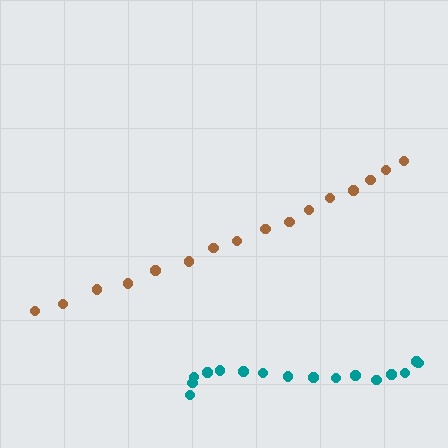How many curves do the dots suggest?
There are 2 distinct paths.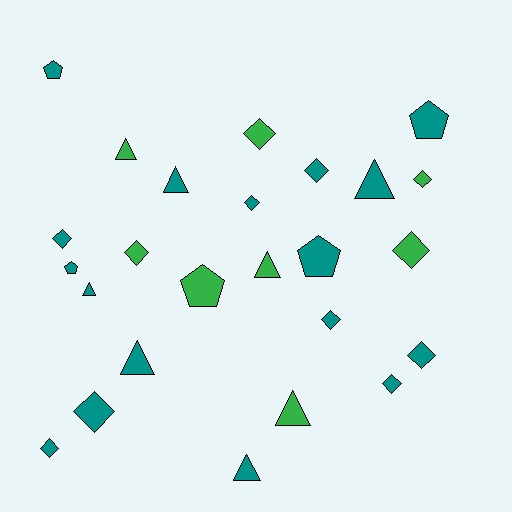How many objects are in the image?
There are 25 objects.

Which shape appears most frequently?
Diamond, with 12 objects.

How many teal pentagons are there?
There are 4 teal pentagons.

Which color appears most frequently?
Teal, with 17 objects.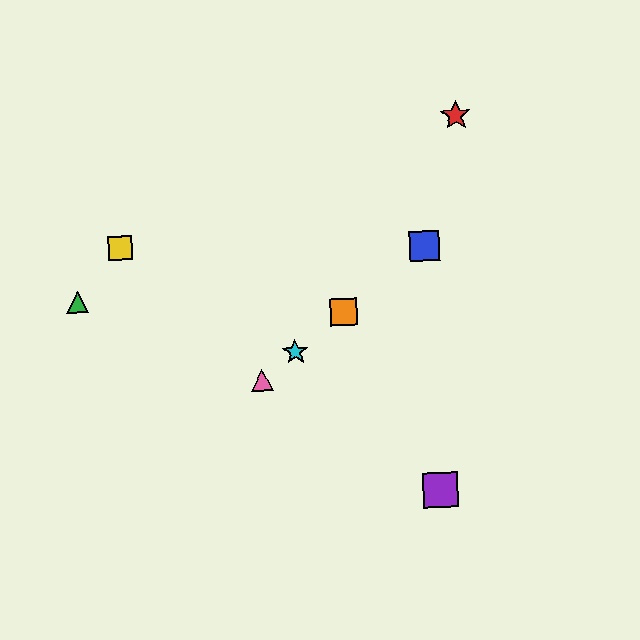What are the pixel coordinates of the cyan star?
The cyan star is at (295, 352).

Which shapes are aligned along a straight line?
The blue square, the orange square, the cyan star, the pink triangle are aligned along a straight line.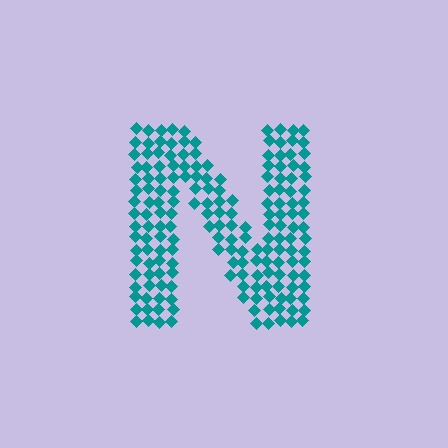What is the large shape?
The large shape is the letter N.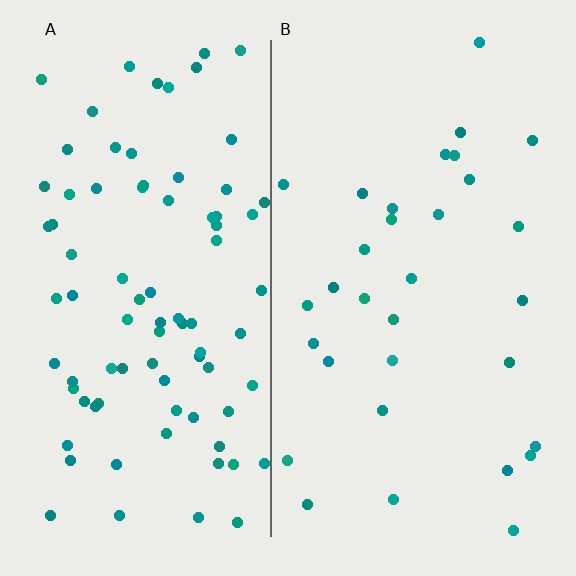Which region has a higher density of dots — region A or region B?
A (the left).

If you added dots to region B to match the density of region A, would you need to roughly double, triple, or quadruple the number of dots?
Approximately triple.